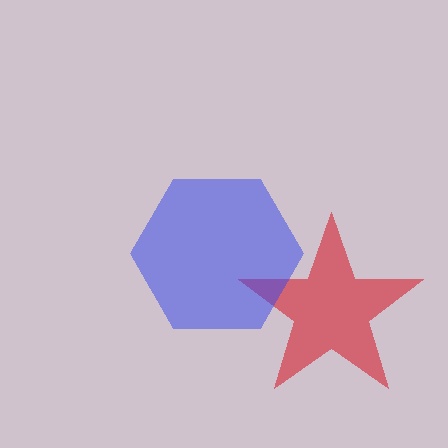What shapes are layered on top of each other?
The layered shapes are: a red star, a blue hexagon.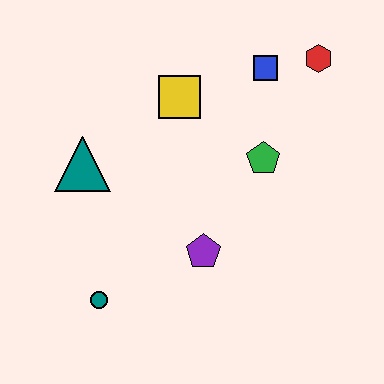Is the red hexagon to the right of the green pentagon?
Yes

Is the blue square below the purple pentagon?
No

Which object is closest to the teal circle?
The purple pentagon is closest to the teal circle.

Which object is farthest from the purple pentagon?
The red hexagon is farthest from the purple pentagon.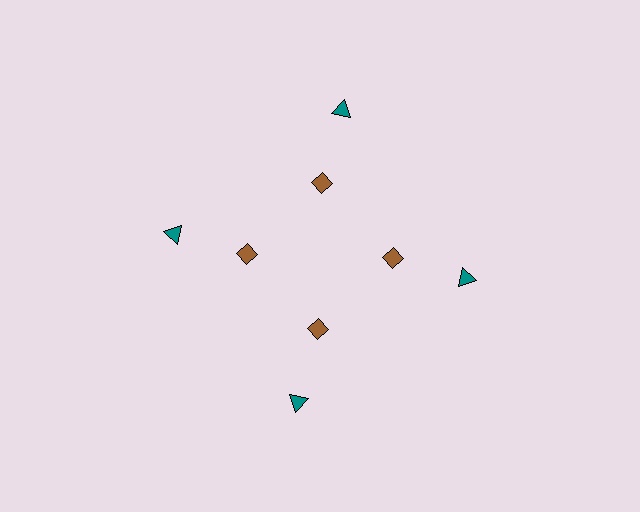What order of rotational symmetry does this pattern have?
This pattern has 4-fold rotational symmetry.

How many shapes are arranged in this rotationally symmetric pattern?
There are 8 shapes, arranged in 4 groups of 2.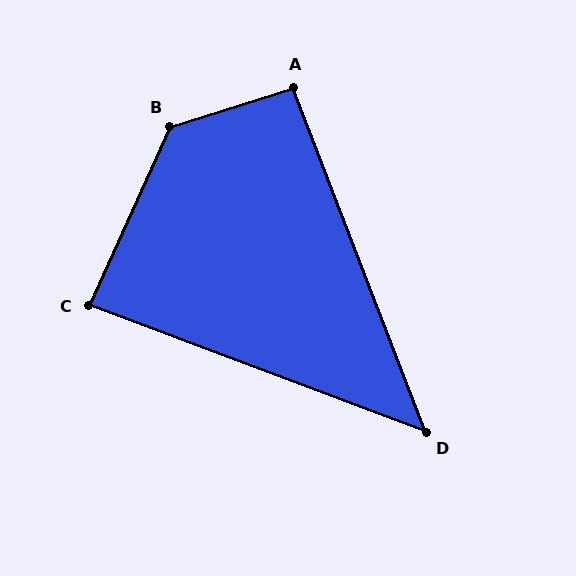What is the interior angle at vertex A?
Approximately 94 degrees (approximately right).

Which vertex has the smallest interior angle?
D, at approximately 48 degrees.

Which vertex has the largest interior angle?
B, at approximately 132 degrees.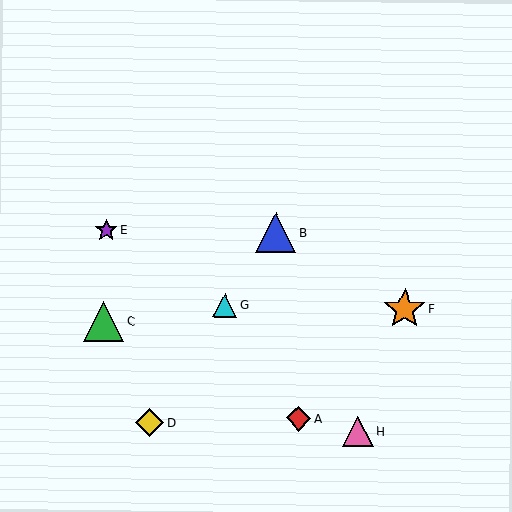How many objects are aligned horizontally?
2 objects (B, E) are aligned horizontally.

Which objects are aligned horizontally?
Objects B, E are aligned horizontally.